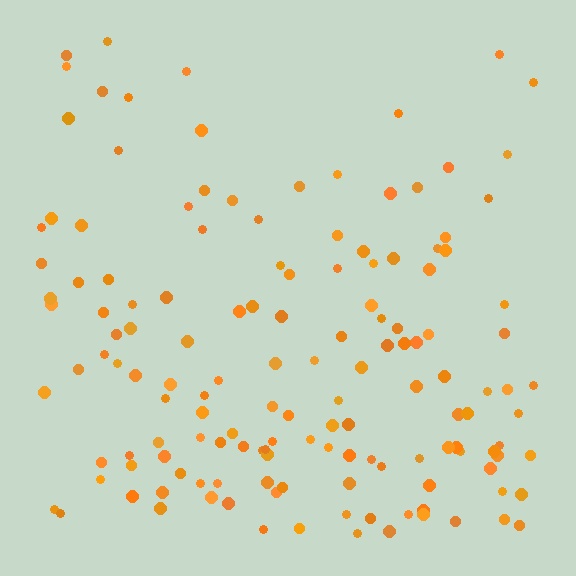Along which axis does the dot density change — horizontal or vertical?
Vertical.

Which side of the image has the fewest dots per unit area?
The top.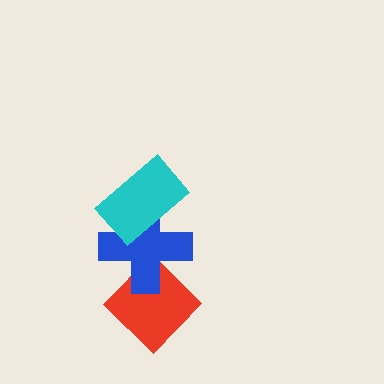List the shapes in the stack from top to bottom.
From top to bottom: the cyan rectangle, the blue cross, the red diamond.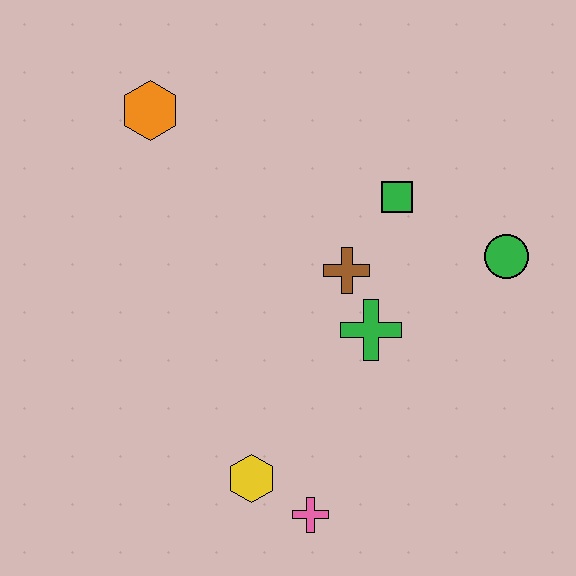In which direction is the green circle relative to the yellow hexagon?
The green circle is to the right of the yellow hexagon.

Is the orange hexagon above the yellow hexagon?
Yes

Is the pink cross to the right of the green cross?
No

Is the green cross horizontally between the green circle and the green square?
No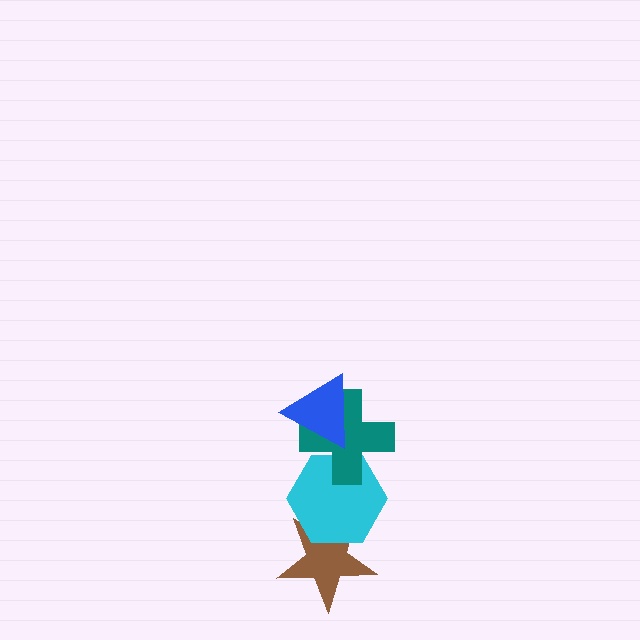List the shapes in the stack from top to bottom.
From top to bottom: the blue triangle, the teal cross, the cyan hexagon, the brown star.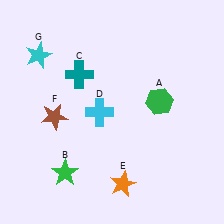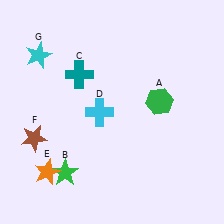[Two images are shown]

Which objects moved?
The objects that moved are: the orange star (E), the brown star (F).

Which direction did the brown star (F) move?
The brown star (F) moved down.